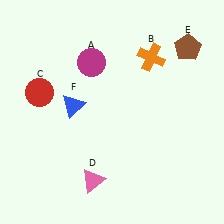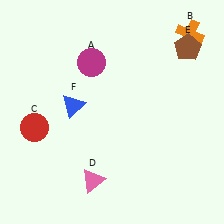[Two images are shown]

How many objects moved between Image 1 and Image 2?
2 objects moved between the two images.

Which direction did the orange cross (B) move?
The orange cross (B) moved right.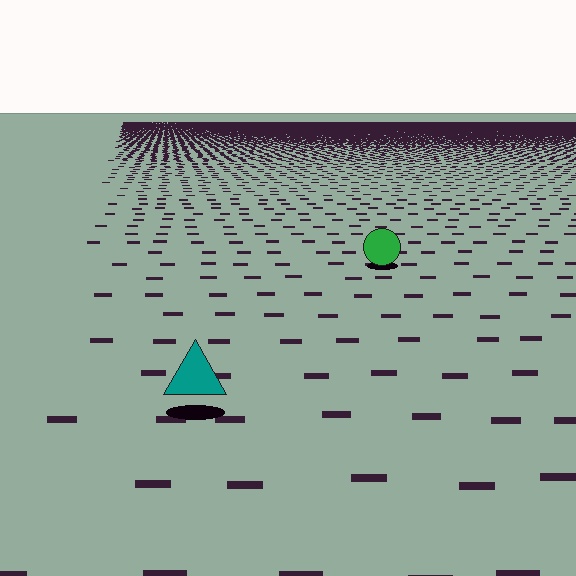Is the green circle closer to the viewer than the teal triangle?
No. The teal triangle is closer — you can tell from the texture gradient: the ground texture is coarser near it.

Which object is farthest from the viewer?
The green circle is farthest from the viewer. It appears smaller and the ground texture around it is denser.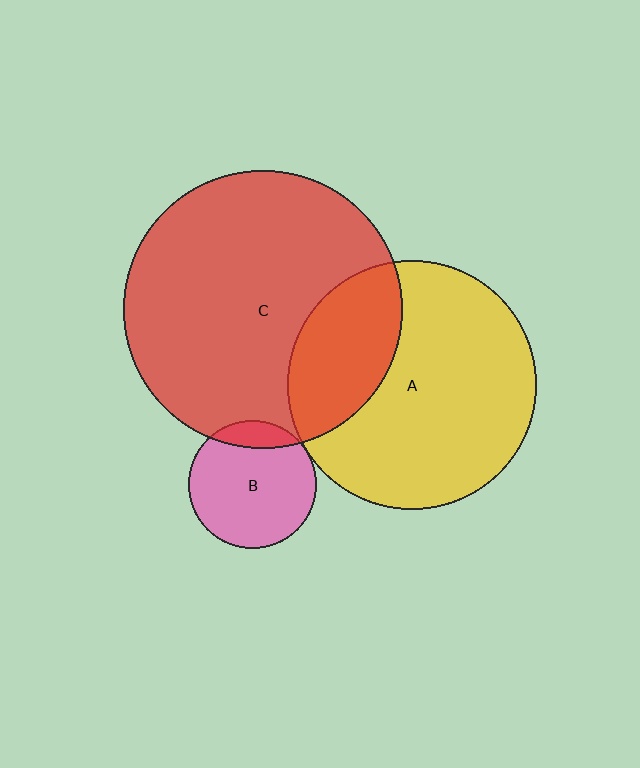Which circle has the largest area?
Circle C (red).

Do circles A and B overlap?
Yes.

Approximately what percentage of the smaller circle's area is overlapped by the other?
Approximately 5%.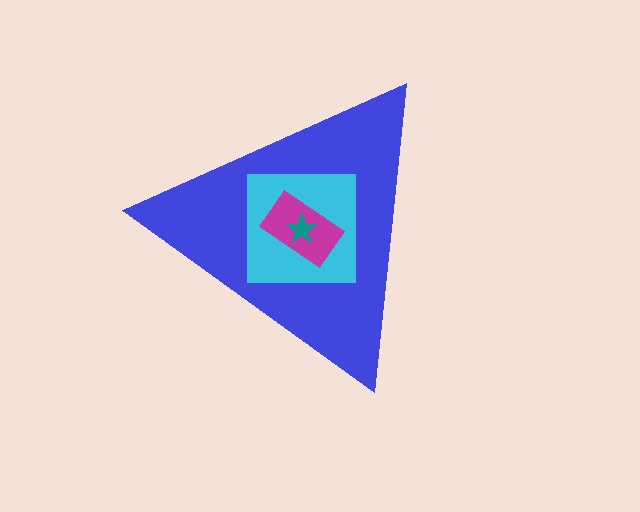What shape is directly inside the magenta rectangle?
The teal star.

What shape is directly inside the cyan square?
The magenta rectangle.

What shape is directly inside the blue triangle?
The cyan square.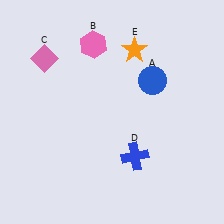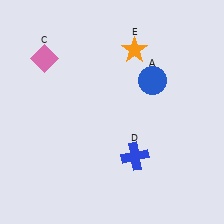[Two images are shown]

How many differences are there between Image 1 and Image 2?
There is 1 difference between the two images.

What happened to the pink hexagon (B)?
The pink hexagon (B) was removed in Image 2. It was in the top-left area of Image 1.